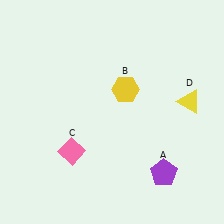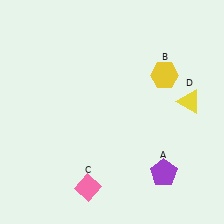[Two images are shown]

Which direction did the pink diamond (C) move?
The pink diamond (C) moved down.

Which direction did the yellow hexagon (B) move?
The yellow hexagon (B) moved right.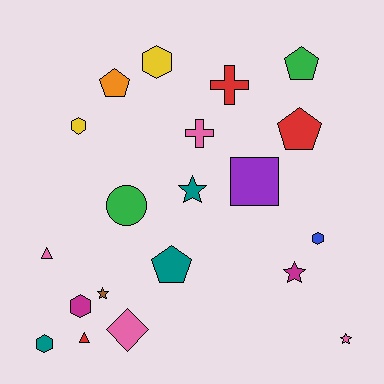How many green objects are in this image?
There are 2 green objects.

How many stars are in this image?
There are 4 stars.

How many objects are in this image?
There are 20 objects.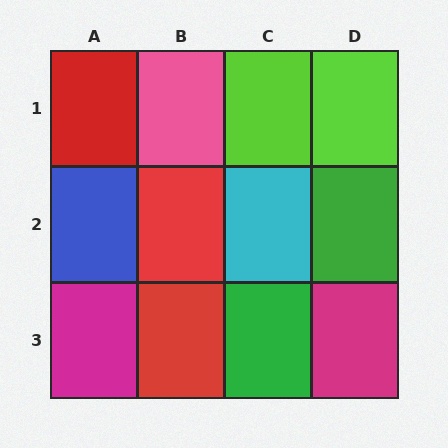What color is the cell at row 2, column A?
Blue.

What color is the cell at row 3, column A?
Magenta.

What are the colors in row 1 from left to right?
Red, pink, lime, lime.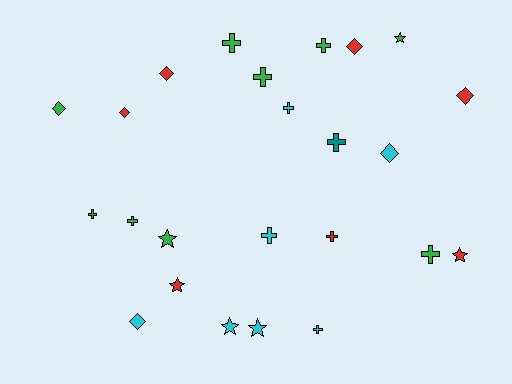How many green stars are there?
There are 2 green stars.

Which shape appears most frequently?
Cross, with 11 objects.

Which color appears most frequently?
Green, with 9 objects.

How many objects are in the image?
There are 24 objects.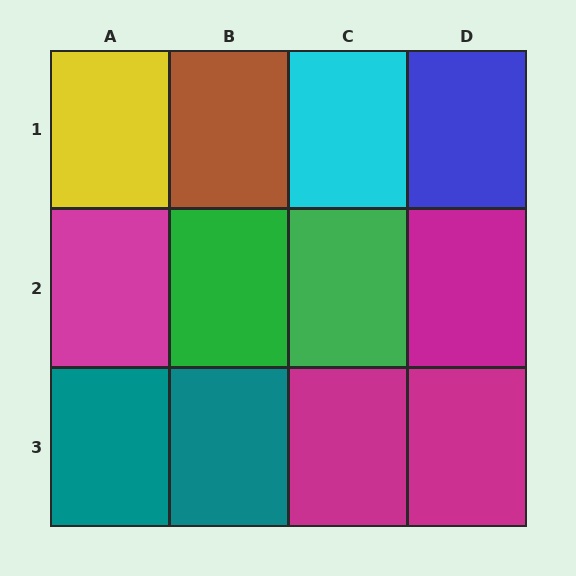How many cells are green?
2 cells are green.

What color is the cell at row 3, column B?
Teal.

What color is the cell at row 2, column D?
Magenta.